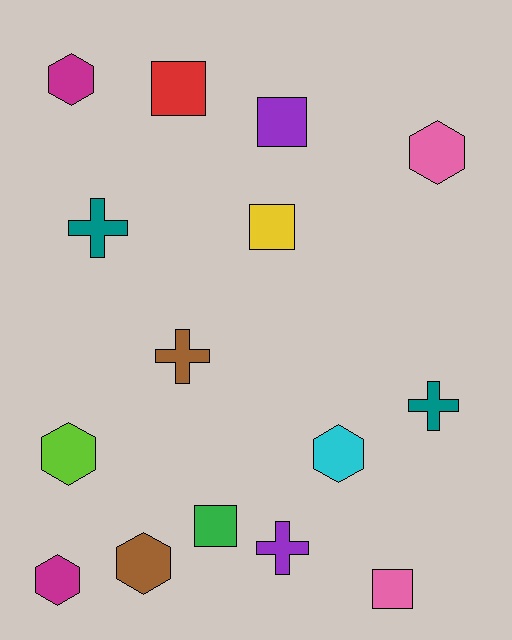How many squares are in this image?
There are 5 squares.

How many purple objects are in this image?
There are 2 purple objects.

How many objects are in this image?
There are 15 objects.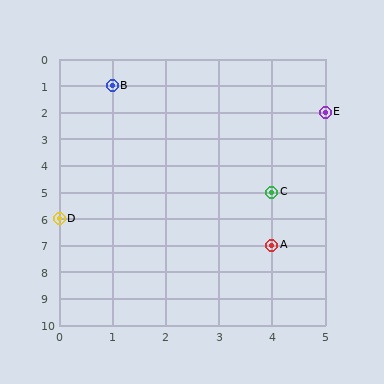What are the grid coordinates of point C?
Point C is at grid coordinates (4, 5).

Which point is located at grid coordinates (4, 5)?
Point C is at (4, 5).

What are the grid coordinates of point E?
Point E is at grid coordinates (5, 2).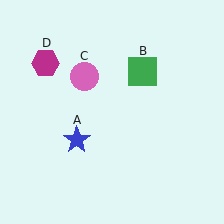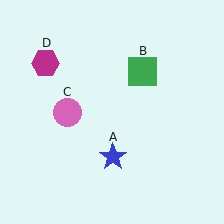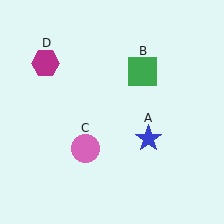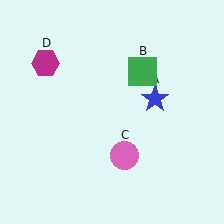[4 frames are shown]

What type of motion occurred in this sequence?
The blue star (object A), pink circle (object C) rotated counterclockwise around the center of the scene.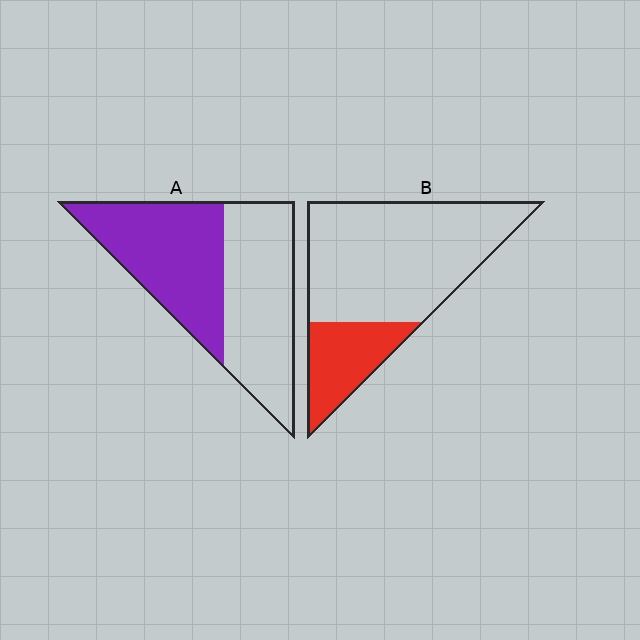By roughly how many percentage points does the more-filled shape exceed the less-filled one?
By roughly 25 percentage points (A over B).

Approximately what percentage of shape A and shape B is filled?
A is approximately 50% and B is approximately 25%.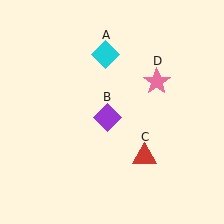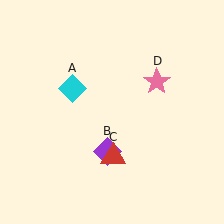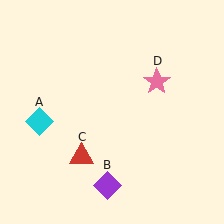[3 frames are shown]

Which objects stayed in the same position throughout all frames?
Pink star (object D) remained stationary.